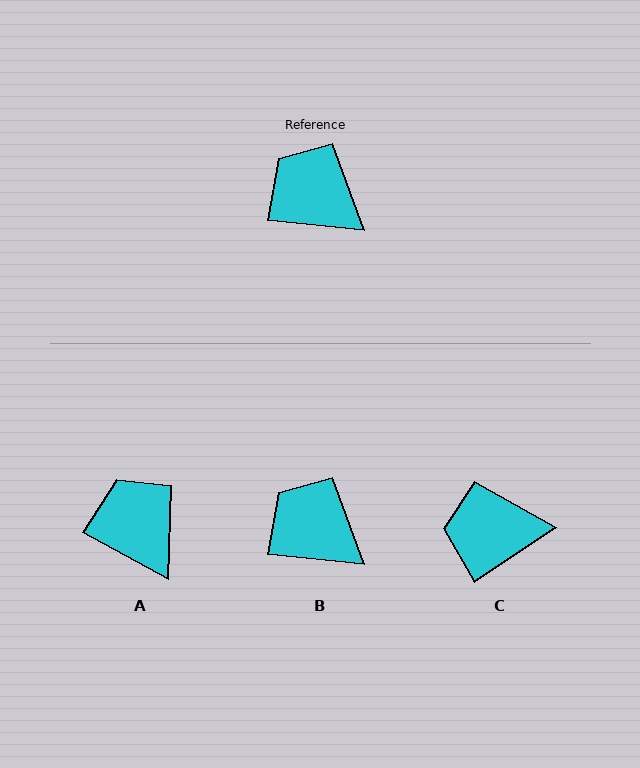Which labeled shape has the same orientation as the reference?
B.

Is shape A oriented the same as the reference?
No, it is off by about 22 degrees.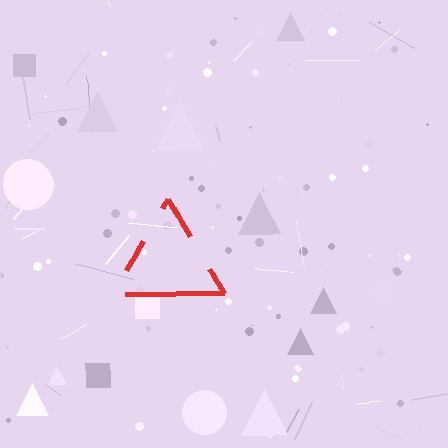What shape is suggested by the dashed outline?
The dashed outline suggests a triangle.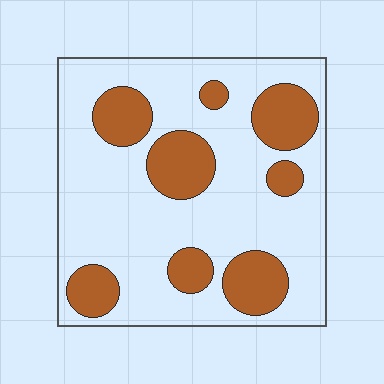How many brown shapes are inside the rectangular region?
8.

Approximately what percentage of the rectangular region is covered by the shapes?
Approximately 25%.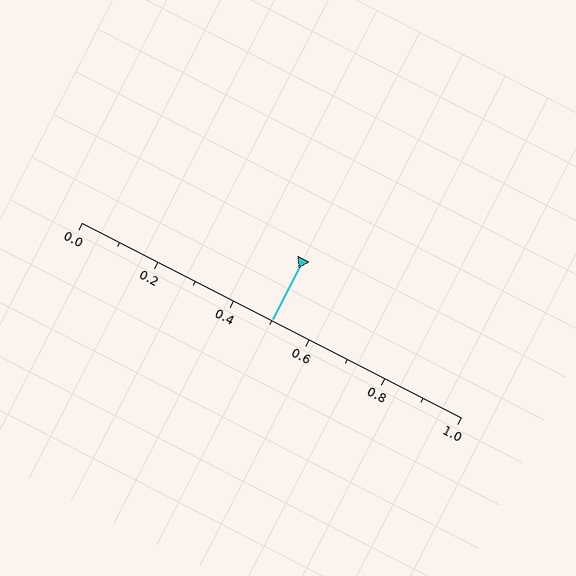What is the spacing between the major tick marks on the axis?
The major ticks are spaced 0.2 apart.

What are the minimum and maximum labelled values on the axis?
The axis runs from 0.0 to 1.0.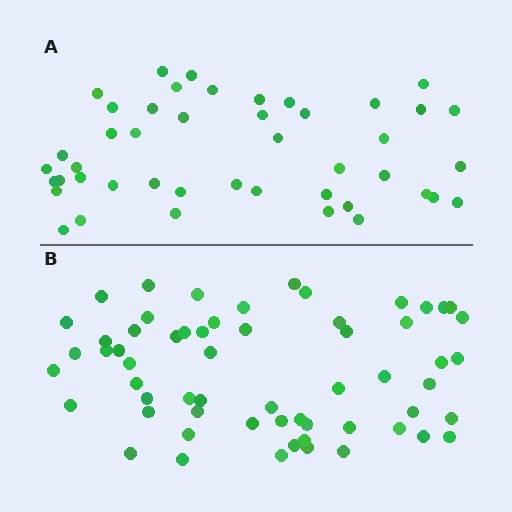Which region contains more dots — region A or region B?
Region B (the bottom region) has more dots.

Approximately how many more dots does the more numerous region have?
Region B has approximately 15 more dots than region A.